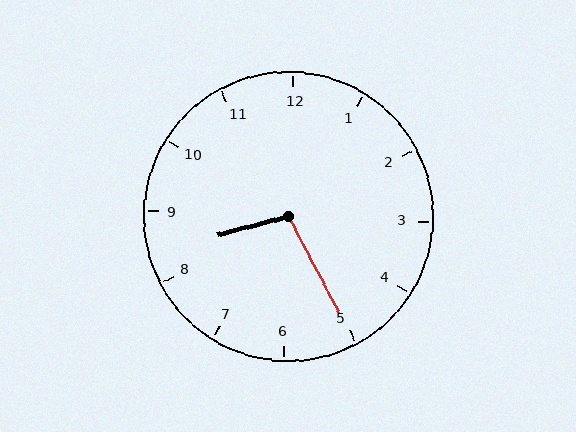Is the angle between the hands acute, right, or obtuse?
It is obtuse.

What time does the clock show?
8:25.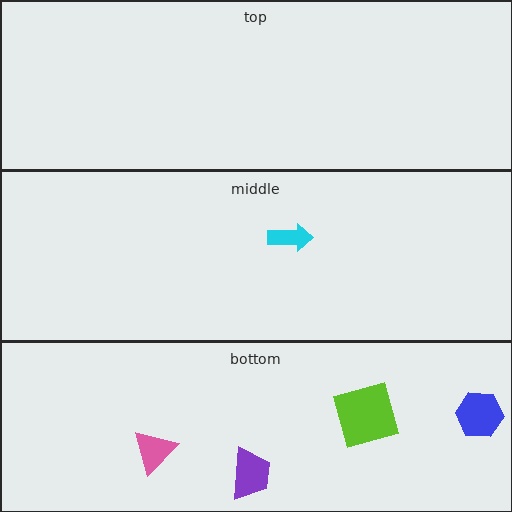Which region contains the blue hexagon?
The bottom region.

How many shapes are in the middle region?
1.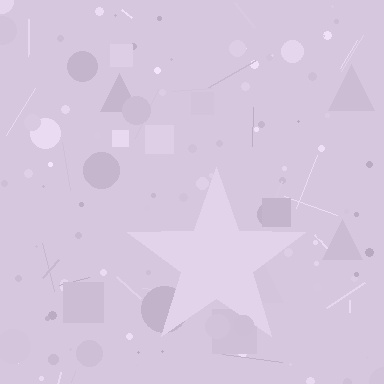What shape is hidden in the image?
A star is hidden in the image.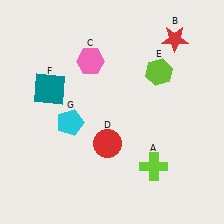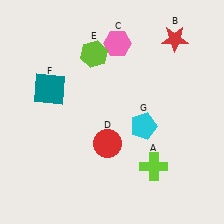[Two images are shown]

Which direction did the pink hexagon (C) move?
The pink hexagon (C) moved right.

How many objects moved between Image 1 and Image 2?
3 objects moved between the two images.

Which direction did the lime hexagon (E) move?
The lime hexagon (E) moved left.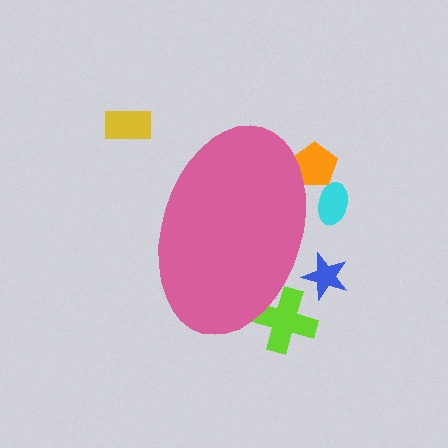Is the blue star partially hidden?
Yes, the blue star is partially hidden behind the pink ellipse.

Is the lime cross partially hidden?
Yes, the lime cross is partially hidden behind the pink ellipse.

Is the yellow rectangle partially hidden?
No, the yellow rectangle is fully visible.